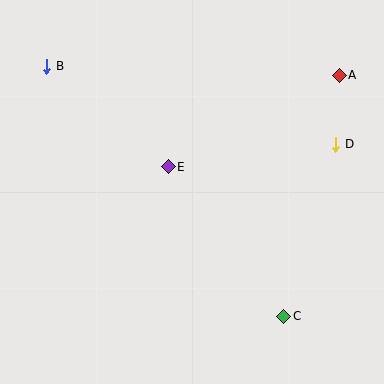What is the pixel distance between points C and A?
The distance between C and A is 247 pixels.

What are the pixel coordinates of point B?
Point B is at (47, 66).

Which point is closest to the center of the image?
Point E at (168, 167) is closest to the center.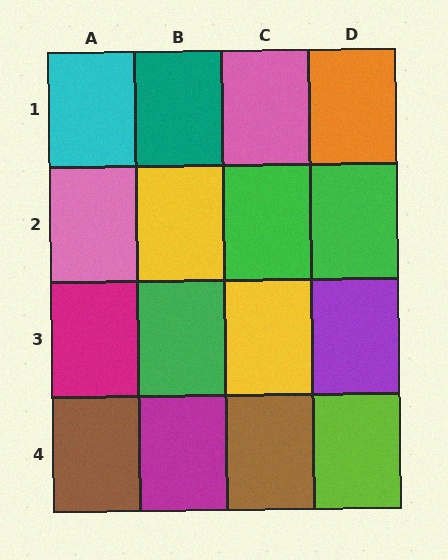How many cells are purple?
1 cell is purple.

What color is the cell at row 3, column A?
Magenta.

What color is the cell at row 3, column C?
Yellow.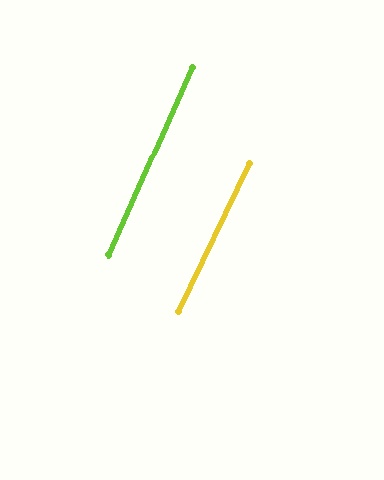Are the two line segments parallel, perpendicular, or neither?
Parallel — their directions differ by only 1.7°.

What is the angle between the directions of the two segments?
Approximately 2 degrees.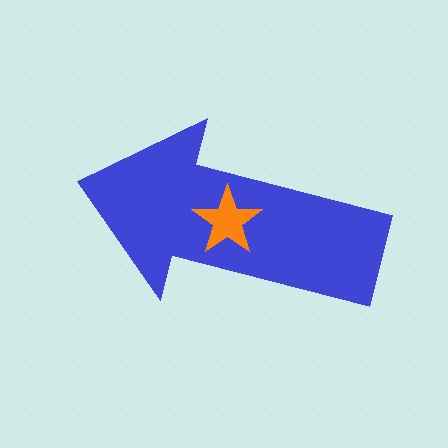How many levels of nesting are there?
2.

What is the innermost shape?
The orange star.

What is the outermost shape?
The blue arrow.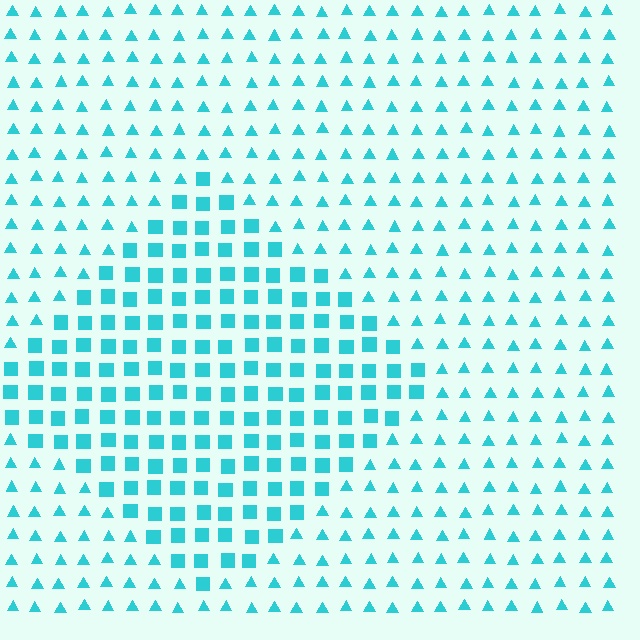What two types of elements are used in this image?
The image uses squares inside the diamond region and triangles outside it.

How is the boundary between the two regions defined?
The boundary is defined by a change in element shape: squares inside vs. triangles outside. All elements share the same color and spacing.